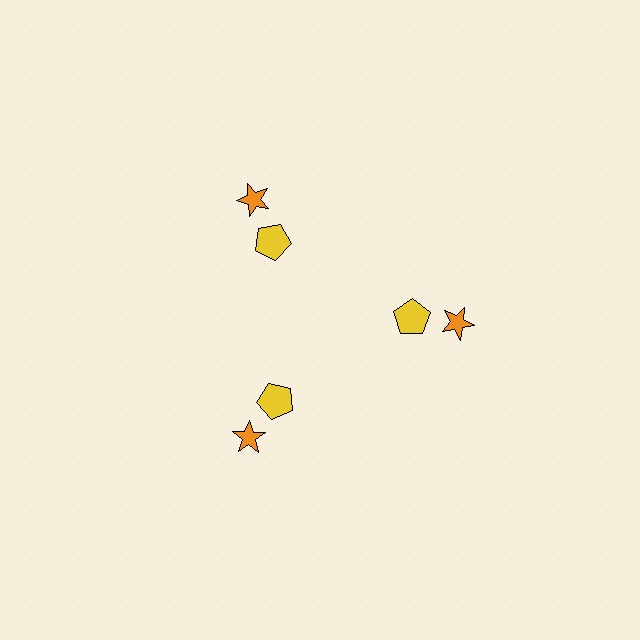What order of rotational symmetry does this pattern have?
This pattern has 3-fold rotational symmetry.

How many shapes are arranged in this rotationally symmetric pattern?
There are 6 shapes, arranged in 3 groups of 2.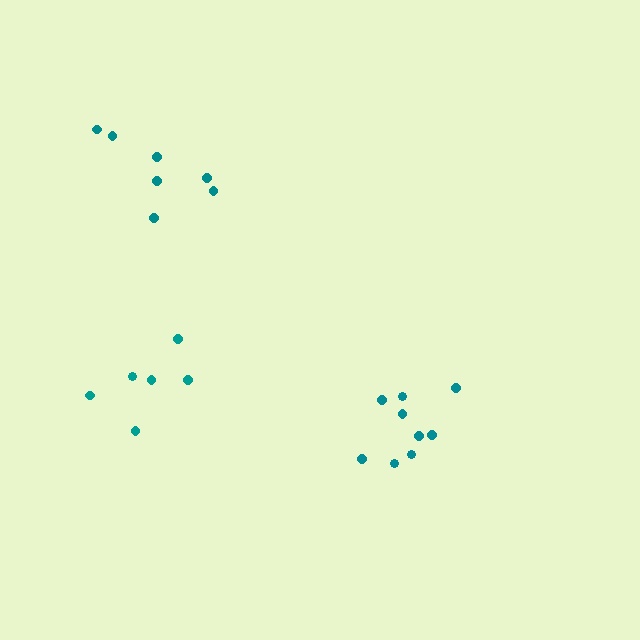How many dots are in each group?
Group 1: 9 dots, Group 2: 6 dots, Group 3: 7 dots (22 total).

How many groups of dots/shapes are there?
There are 3 groups.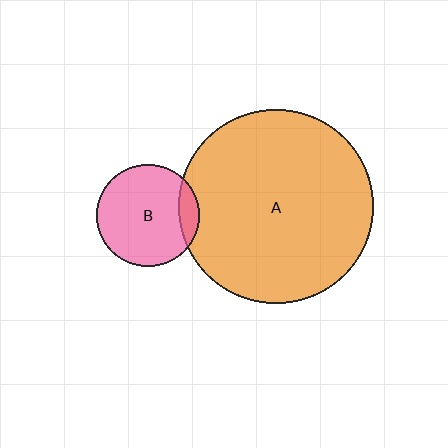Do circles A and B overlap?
Yes.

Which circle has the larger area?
Circle A (orange).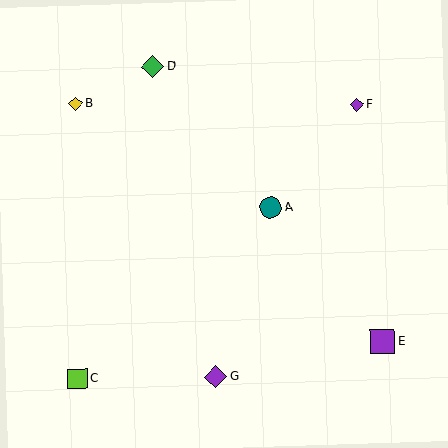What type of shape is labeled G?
Shape G is a purple diamond.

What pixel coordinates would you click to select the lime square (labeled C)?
Click at (77, 379) to select the lime square C.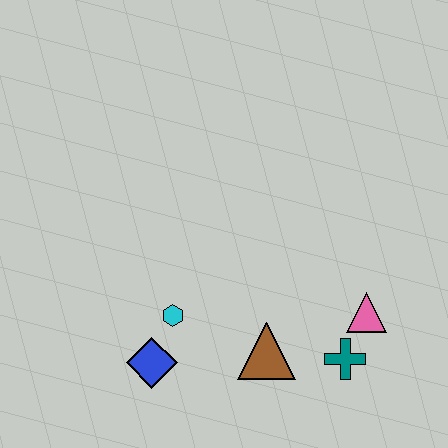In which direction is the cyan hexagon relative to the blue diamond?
The cyan hexagon is above the blue diamond.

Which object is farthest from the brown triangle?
The blue diamond is farthest from the brown triangle.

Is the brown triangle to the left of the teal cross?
Yes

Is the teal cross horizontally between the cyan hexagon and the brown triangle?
No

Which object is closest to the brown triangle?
The teal cross is closest to the brown triangle.